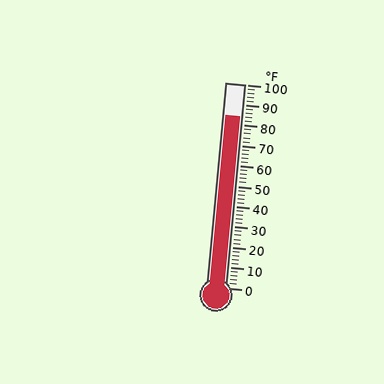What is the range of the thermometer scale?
The thermometer scale ranges from 0°F to 100°F.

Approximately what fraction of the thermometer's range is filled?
The thermometer is filled to approximately 85% of its range.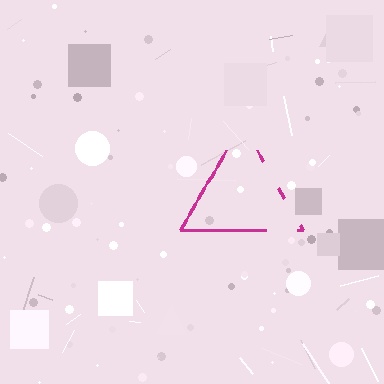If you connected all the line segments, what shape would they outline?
They would outline a triangle.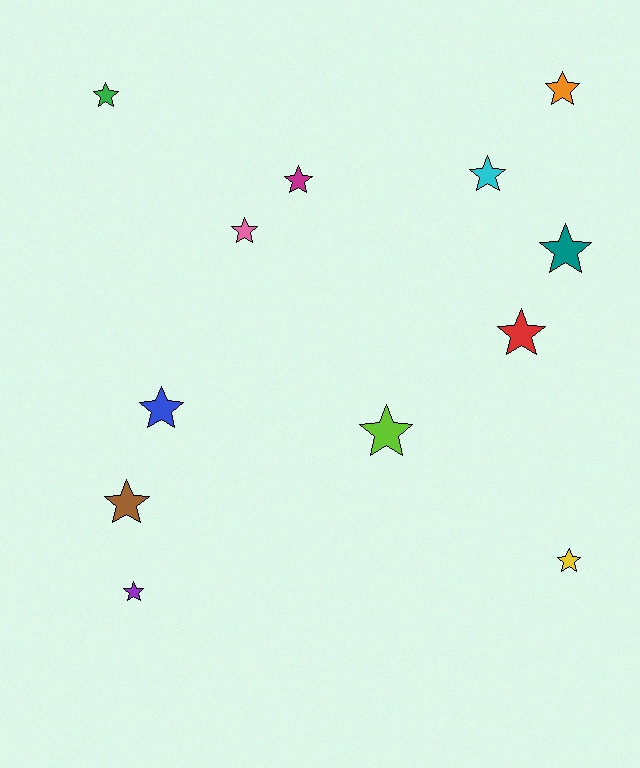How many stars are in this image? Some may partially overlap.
There are 12 stars.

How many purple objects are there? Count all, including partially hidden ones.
There is 1 purple object.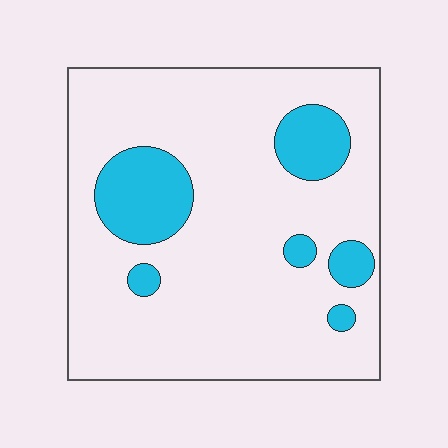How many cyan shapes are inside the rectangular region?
6.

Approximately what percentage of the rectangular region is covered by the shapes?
Approximately 15%.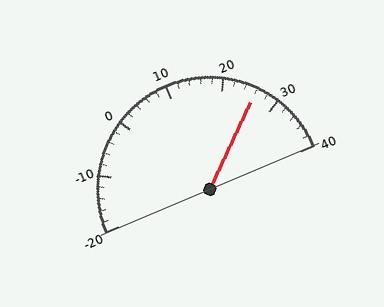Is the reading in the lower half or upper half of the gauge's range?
The reading is in the upper half of the range (-20 to 40).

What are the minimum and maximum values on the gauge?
The gauge ranges from -20 to 40.